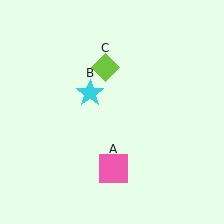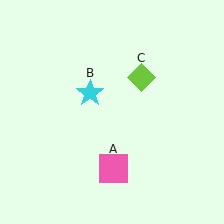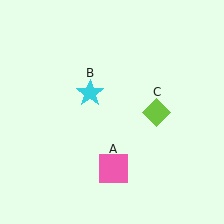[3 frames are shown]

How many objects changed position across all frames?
1 object changed position: lime diamond (object C).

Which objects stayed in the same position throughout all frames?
Pink square (object A) and cyan star (object B) remained stationary.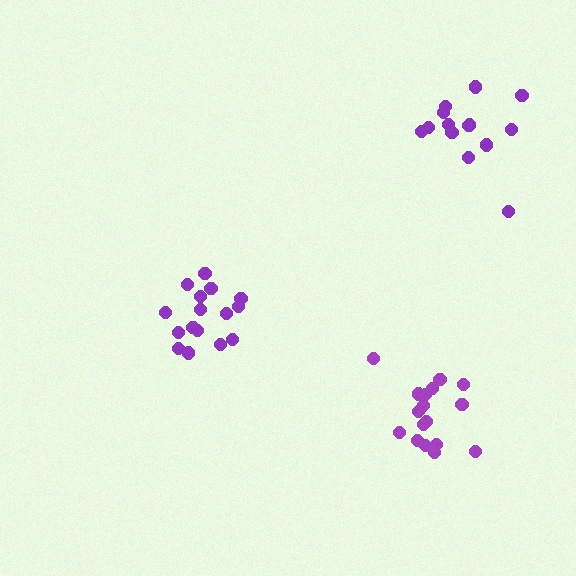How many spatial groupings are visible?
There are 3 spatial groupings.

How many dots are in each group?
Group 1: 14 dots, Group 2: 17 dots, Group 3: 16 dots (47 total).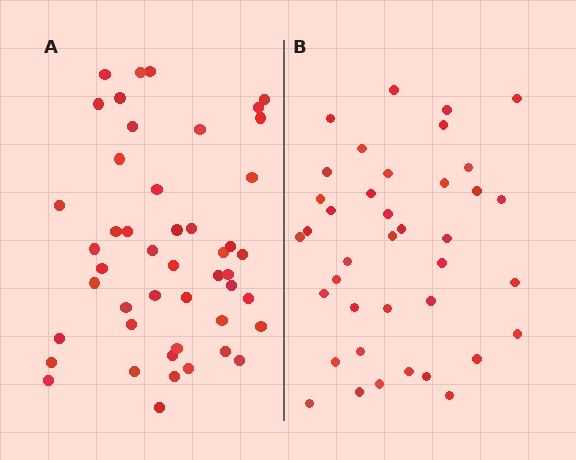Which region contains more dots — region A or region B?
Region A (the left region) has more dots.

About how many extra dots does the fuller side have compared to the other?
Region A has roughly 8 or so more dots than region B.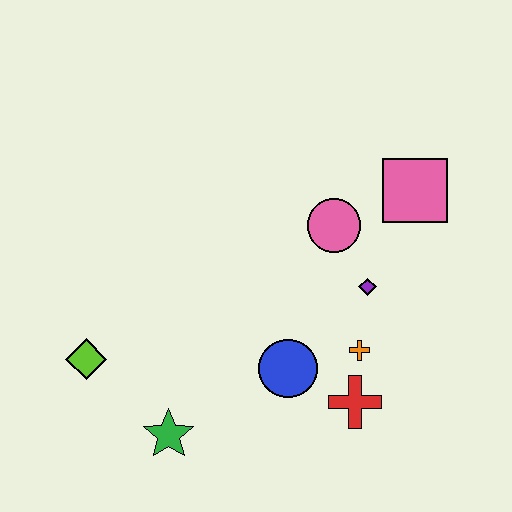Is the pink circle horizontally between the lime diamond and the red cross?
Yes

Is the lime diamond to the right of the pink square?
No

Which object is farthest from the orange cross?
The lime diamond is farthest from the orange cross.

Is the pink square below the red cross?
No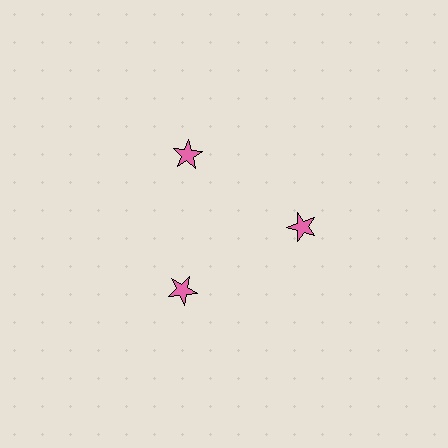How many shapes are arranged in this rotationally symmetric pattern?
There are 3 shapes, arranged in 3 groups of 1.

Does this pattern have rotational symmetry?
Yes, this pattern has 3-fold rotational symmetry. It looks the same after rotating 120 degrees around the center.